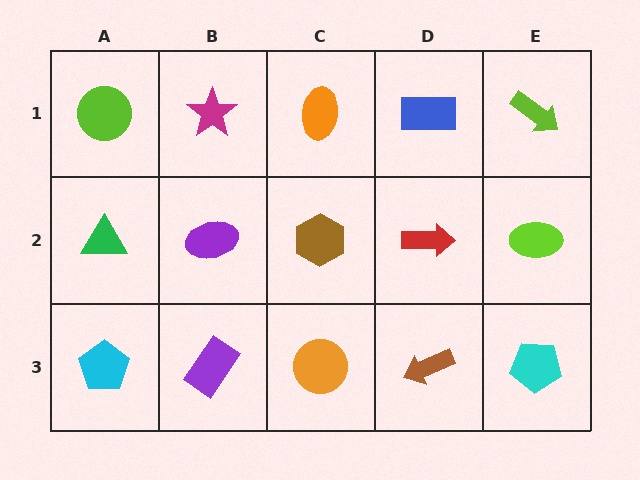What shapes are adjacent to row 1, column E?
A lime ellipse (row 2, column E), a blue rectangle (row 1, column D).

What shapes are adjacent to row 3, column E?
A lime ellipse (row 2, column E), a brown arrow (row 3, column D).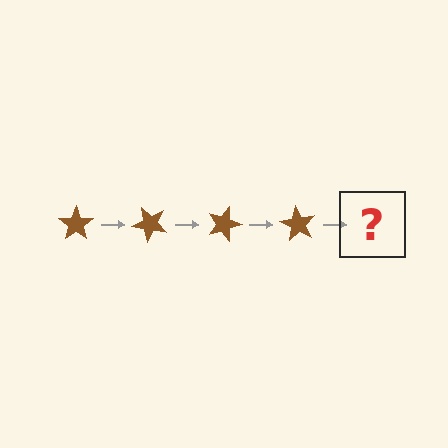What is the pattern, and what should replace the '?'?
The pattern is that the star rotates 45 degrees each step. The '?' should be a brown star rotated 180 degrees.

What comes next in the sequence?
The next element should be a brown star rotated 180 degrees.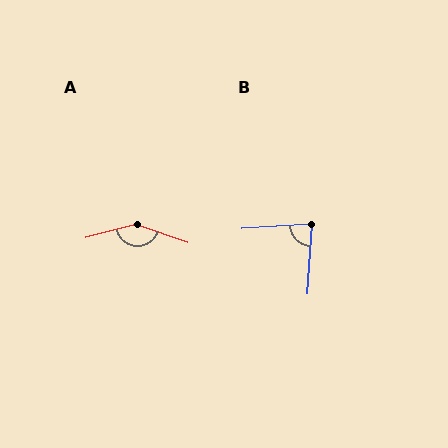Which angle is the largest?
A, at approximately 146 degrees.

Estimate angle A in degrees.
Approximately 146 degrees.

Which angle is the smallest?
B, at approximately 83 degrees.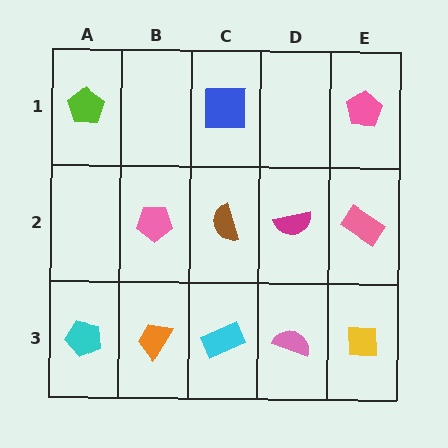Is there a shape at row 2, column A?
No, that cell is empty.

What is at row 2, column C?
A brown semicircle.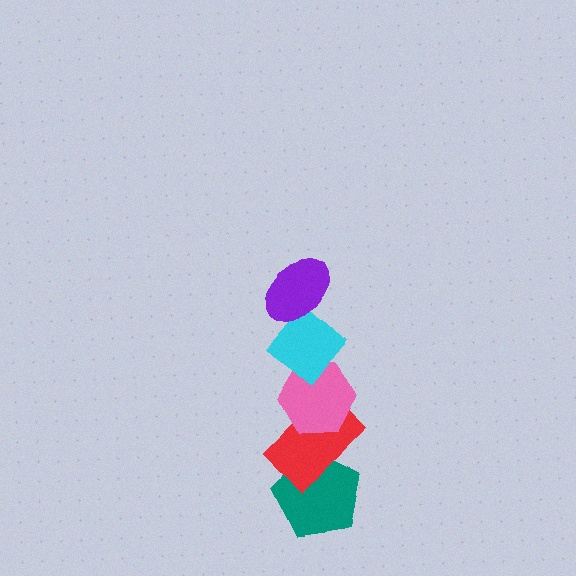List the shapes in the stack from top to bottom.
From top to bottom: the purple ellipse, the cyan diamond, the pink hexagon, the red rectangle, the teal pentagon.